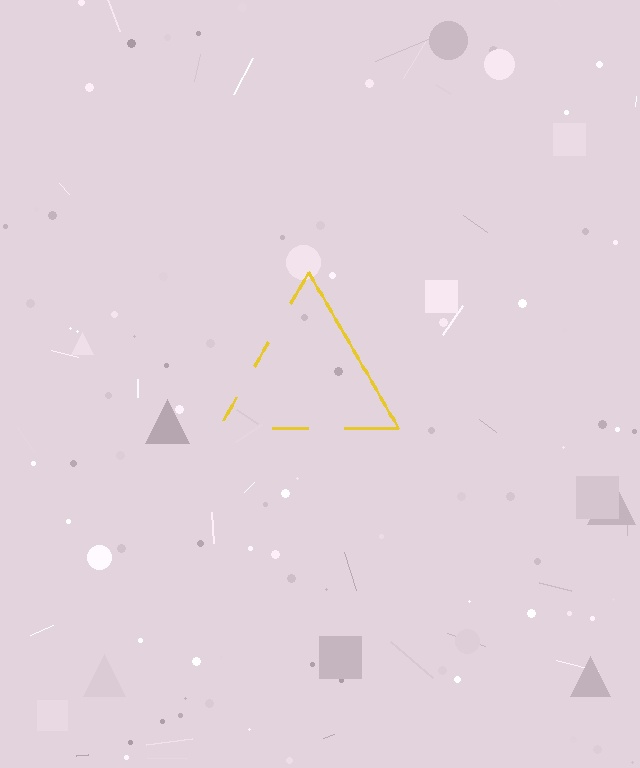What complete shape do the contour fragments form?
The contour fragments form a triangle.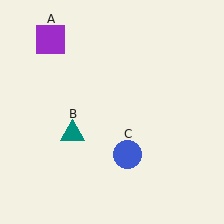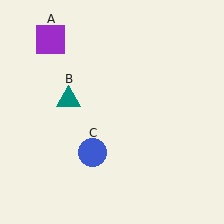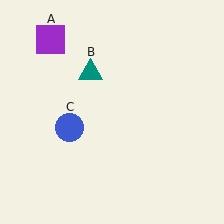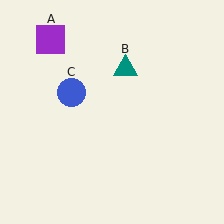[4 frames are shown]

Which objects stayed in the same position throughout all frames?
Purple square (object A) remained stationary.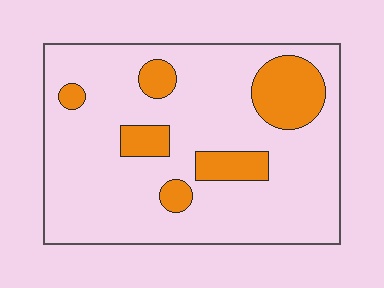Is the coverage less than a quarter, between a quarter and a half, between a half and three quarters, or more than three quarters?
Less than a quarter.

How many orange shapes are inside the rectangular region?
6.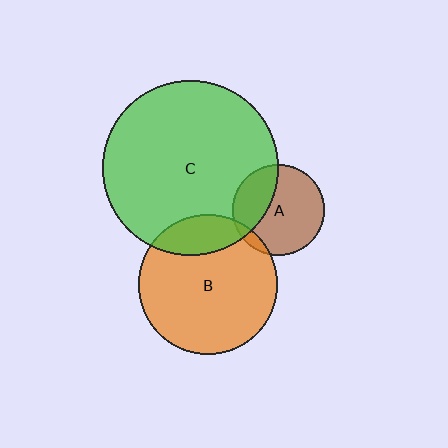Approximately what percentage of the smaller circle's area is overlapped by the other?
Approximately 30%.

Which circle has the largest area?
Circle C (green).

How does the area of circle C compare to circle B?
Approximately 1.6 times.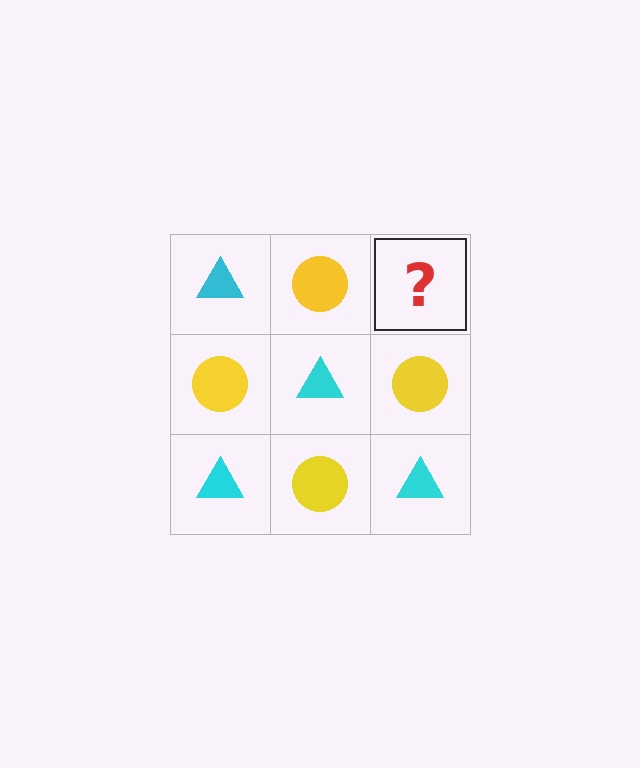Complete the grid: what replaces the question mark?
The question mark should be replaced with a cyan triangle.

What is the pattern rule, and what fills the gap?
The rule is that it alternates cyan triangle and yellow circle in a checkerboard pattern. The gap should be filled with a cyan triangle.